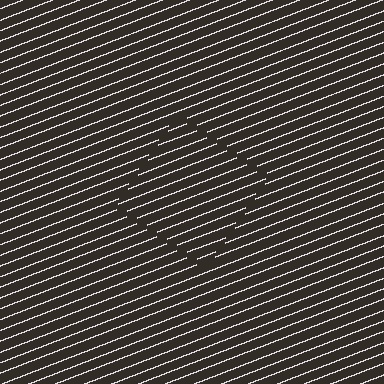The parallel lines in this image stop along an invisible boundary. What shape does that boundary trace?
An illusory square. The interior of the shape contains the same grating, shifted by half a period — the contour is defined by the phase discontinuity where line-ends from the inner and outer gratings abut.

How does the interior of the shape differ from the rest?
The interior of the shape contains the same grating, shifted by half a period — the contour is defined by the phase discontinuity where line-ends from the inner and outer gratings abut.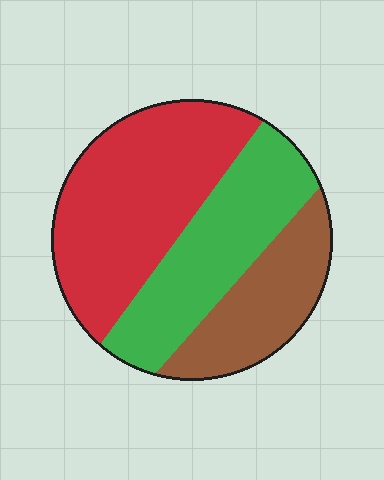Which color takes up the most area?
Red, at roughly 45%.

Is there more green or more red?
Red.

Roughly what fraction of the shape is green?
Green takes up about one third (1/3) of the shape.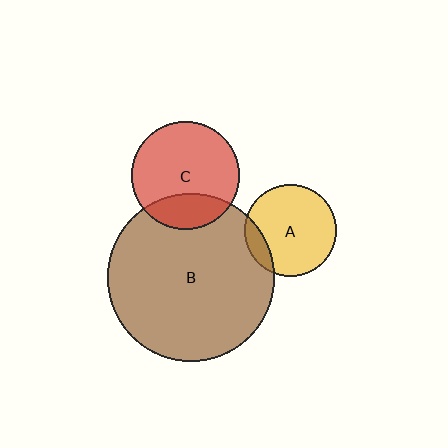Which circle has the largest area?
Circle B (brown).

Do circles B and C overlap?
Yes.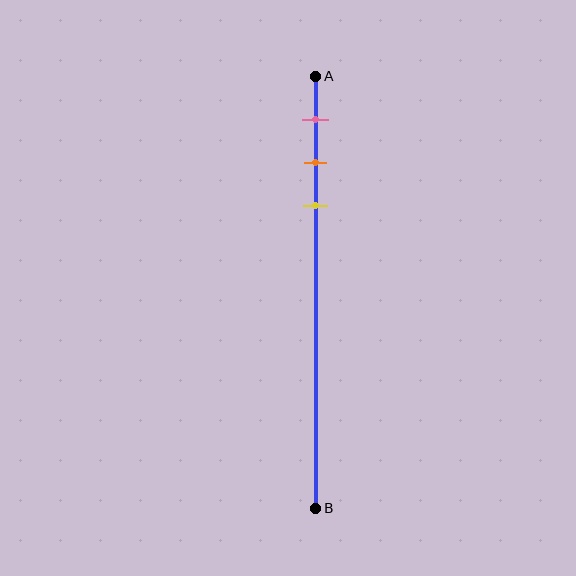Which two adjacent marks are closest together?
The orange and yellow marks are the closest adjacent pair.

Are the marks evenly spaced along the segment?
Yes, the marks are approximately evenly spaced.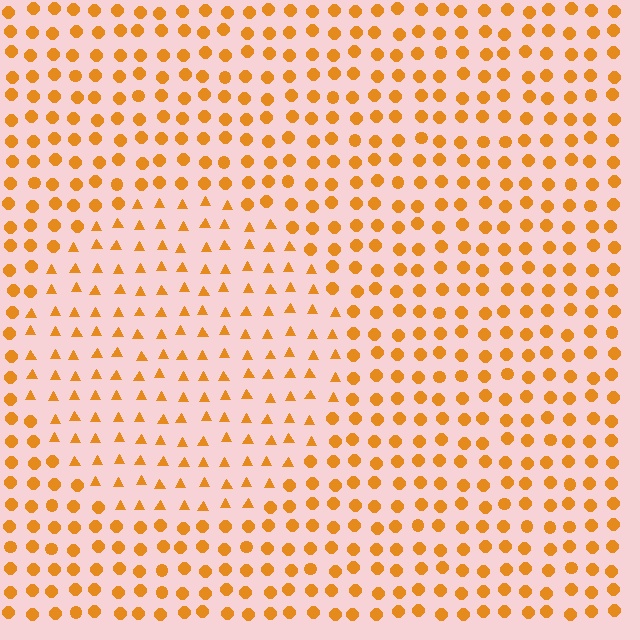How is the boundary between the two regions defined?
The boundary is defined by a change in element shape: triangles inside vs. circles outside. All elements share the same color and spacing.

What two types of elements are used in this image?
The image uses triangles inside the circle region and circles outside it.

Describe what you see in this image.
The image is filled with small orange elements arranged in a uniform grid. A circle-shaped region contains triangles, while the surrounding area contains circles. The boundary is defined purely by the change in element shape.